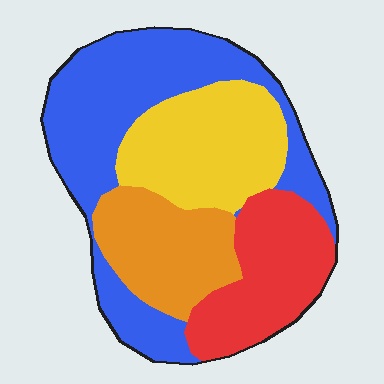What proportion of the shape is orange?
Orange covers around 20% of the shape.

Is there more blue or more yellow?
Blue.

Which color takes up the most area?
Blue, at roughly 40%.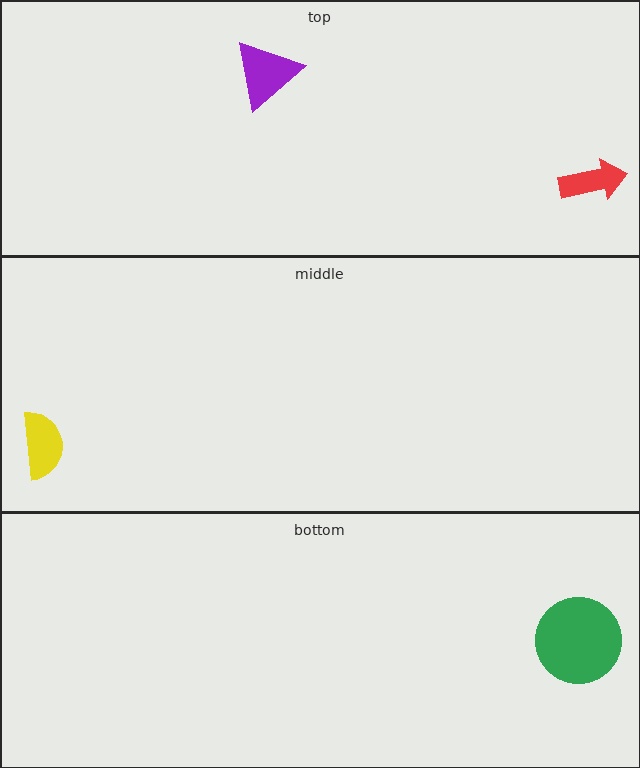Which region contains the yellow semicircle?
The middle region.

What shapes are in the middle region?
The yellow semicircle.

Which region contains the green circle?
The bottom region.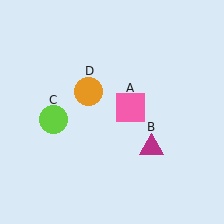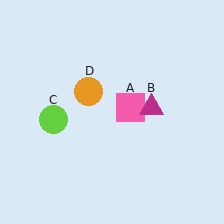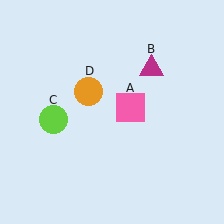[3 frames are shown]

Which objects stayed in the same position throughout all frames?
Pink square (object A) and lime circle (object C) and orange circle (object D) remained stationary.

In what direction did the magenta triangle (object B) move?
The magenta triangle (object B) moved up.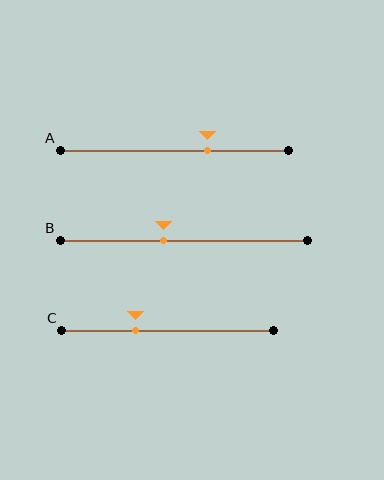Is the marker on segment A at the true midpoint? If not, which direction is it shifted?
No, the marker on segment A is shifted to the right by about 15% of the segment length.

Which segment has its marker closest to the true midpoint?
Segment B has its marker closest to the true midpoint.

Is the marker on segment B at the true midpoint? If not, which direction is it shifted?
No, the marker on segment B is shifted to the left by about 8% of the segment length.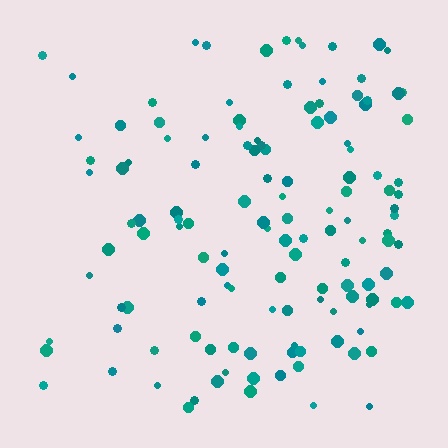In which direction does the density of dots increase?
From left to right, with the right side densest.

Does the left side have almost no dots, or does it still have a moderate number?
Still a moderate number, just noticeably fewer than the right.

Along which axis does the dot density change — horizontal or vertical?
Horizontal.